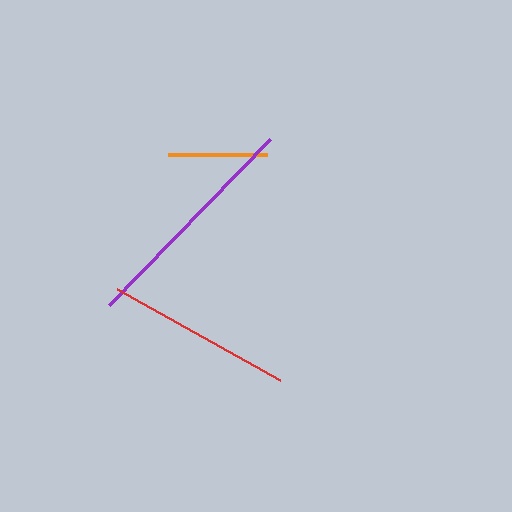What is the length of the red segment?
The red segment is approximately 187 pixels long.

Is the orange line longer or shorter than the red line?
The red line is longer than the orange line.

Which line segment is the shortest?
The orange line is the shortest at approximately 99 pixels.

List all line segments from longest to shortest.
From longest to shortest: purple, red, orange.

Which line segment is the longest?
The purple line is the longest at approximately 231 pixels.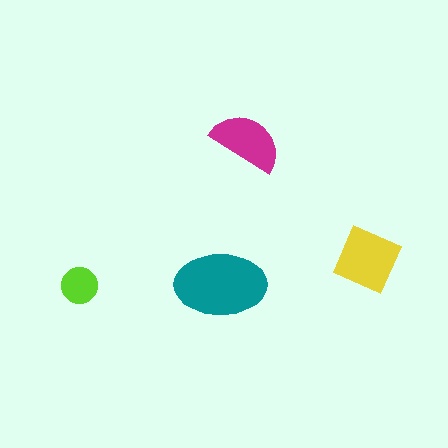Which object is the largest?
The teal ellipse.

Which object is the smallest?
The lime circle.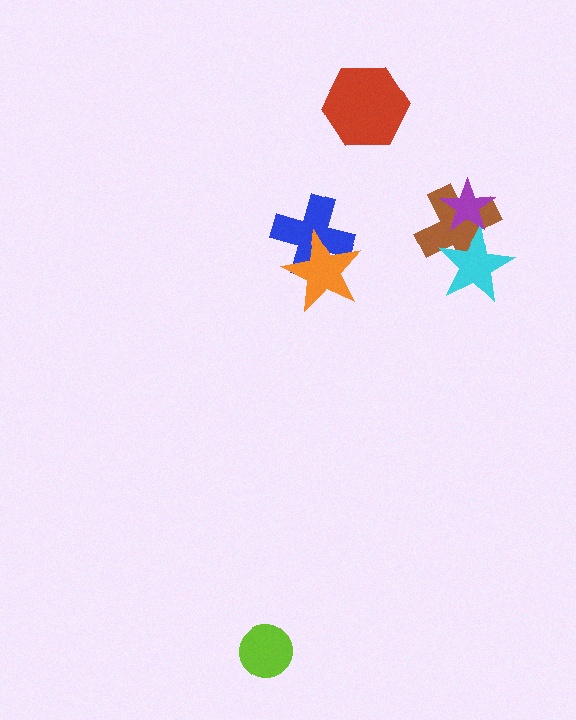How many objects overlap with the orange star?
1 object overlaps with the orange star.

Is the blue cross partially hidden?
Yes, it is partially covered by another shape.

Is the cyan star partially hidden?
Yes, it is partially covered by another shape.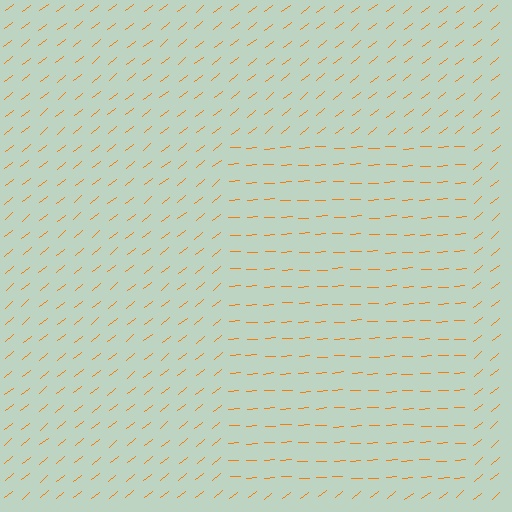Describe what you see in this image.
The image is filled with small orange line segments. A rectangle region in the image has lines oriented differently from the surrounding lines, creating a visible texture boundary.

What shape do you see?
I see a rectangle.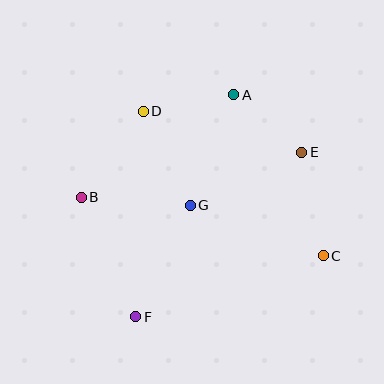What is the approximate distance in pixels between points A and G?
The distance between A and G is approximately 119 pixels.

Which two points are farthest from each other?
Points B and C are farthest from each other.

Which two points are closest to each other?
Points A and E are closest to each other.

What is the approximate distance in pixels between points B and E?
The distance between B and E is approximately 225 pixels.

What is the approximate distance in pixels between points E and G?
The distance between E and G is approximately 124 pixels.